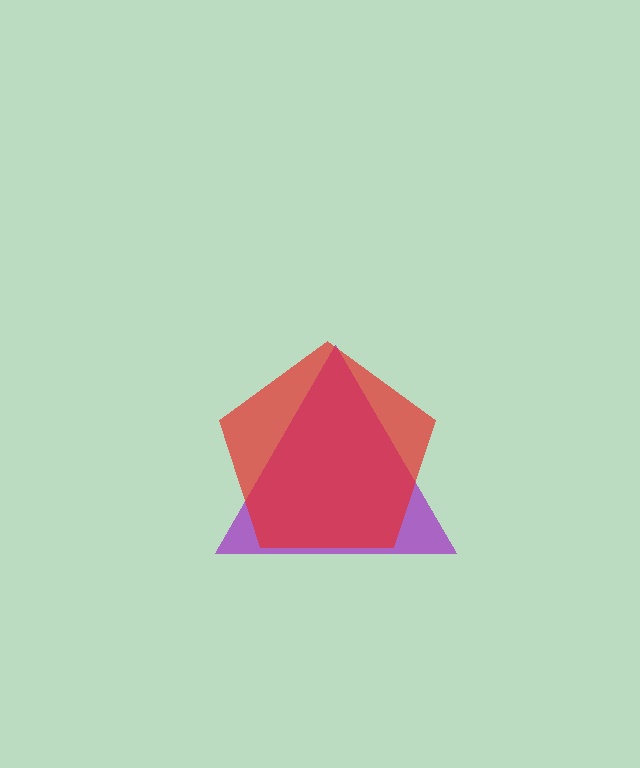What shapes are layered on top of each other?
The layered shapes are: a purple triangle, a red pentagon.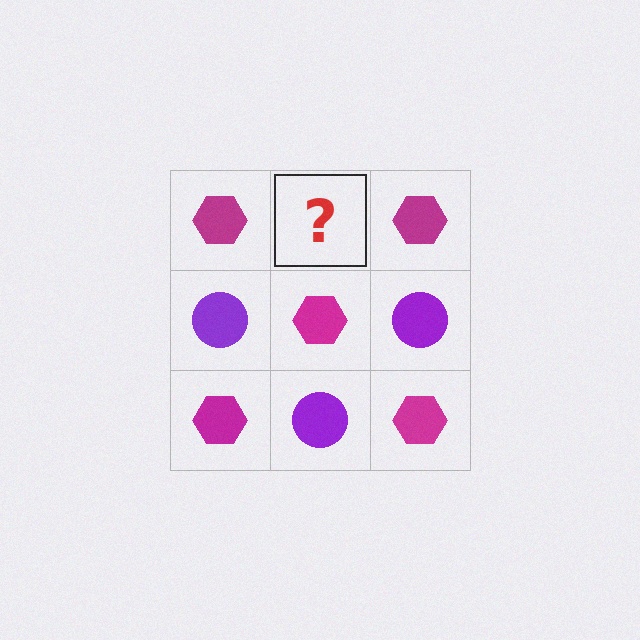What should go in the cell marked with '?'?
The missing cell should contain a purple circle.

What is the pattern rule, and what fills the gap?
The rule is that it alternates magenta hexagon and purple circle in a checkerboard pattern. The gap should be filled with a purple circle.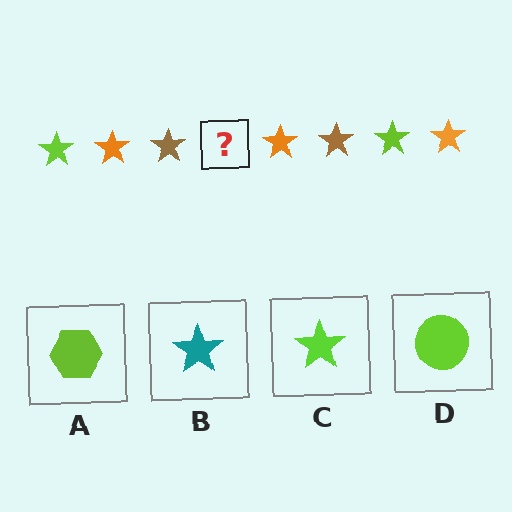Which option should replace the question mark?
Option C.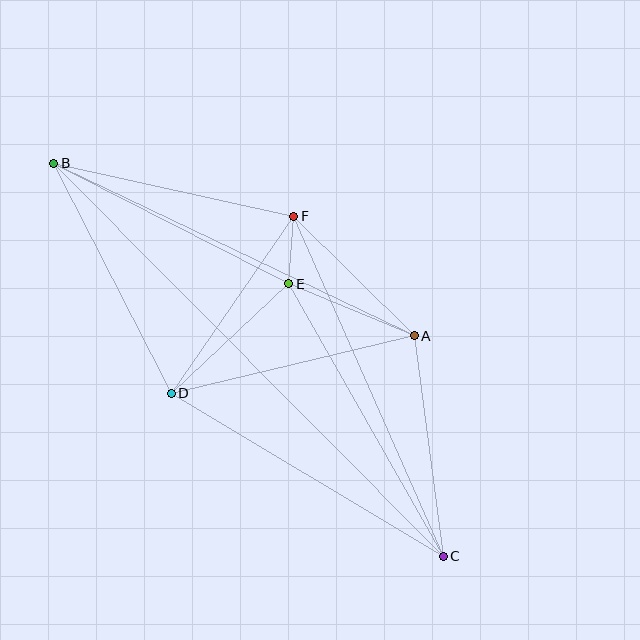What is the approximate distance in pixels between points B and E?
The distance between B and E is approximately 264 pixels.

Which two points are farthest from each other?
Points B and C are farthest from each other.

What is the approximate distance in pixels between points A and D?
The distance between A and D is approximately 250 pixels.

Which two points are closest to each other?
Points E and F are closest to each other.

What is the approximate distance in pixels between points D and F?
The distance between D and F is approximately 215 pixels.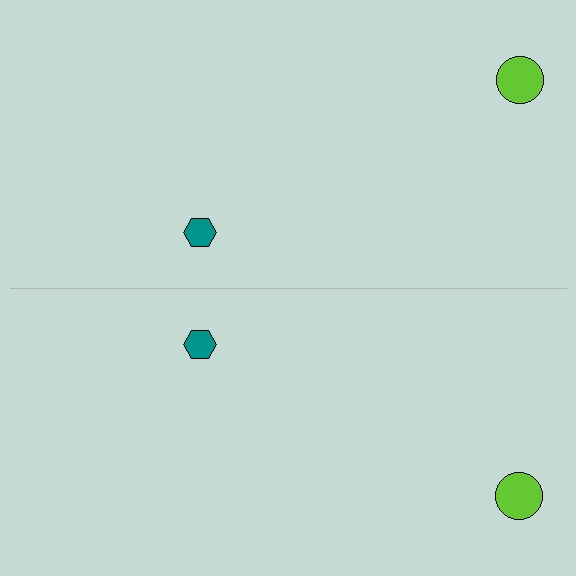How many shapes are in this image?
There are 4 shapes in this image.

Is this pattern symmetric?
Yes, this pattern has bilateral (reflection) symmetry.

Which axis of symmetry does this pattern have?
The pattern has a horizontal axis of symmetry running through the center of the image.